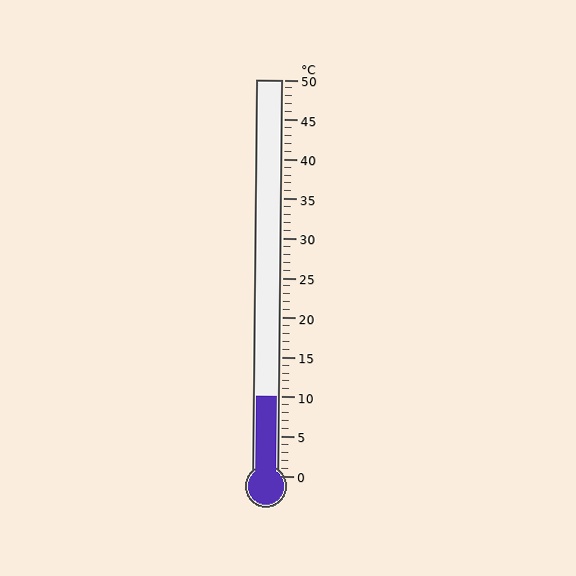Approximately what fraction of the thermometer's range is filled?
The thermometer is filled to approximately 20% of its range.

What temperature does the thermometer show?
The thermometer shows approximately 10°C.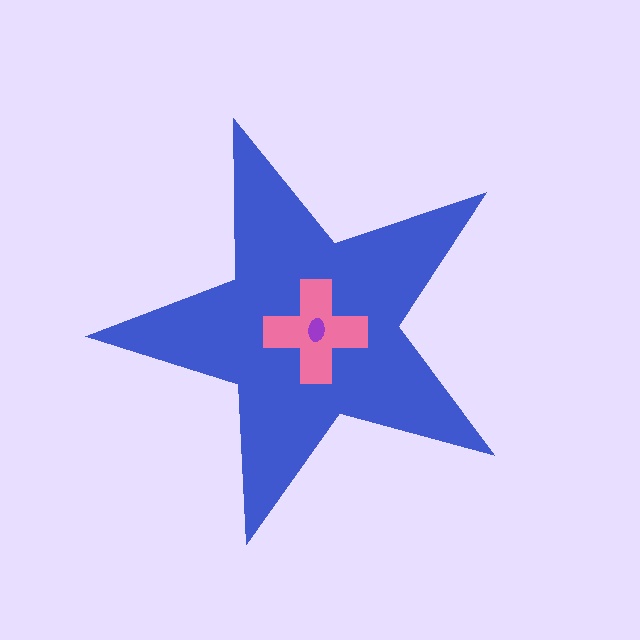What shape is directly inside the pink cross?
The purple ellipse.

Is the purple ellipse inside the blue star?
Yes.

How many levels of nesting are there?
3.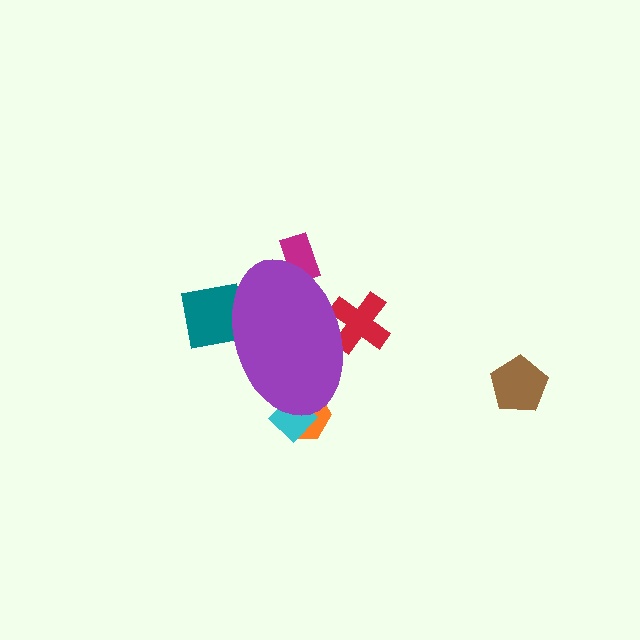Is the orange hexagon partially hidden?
Yes, the orange hexagon is partially hidden behind the purple ellipse.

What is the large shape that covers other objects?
A purple ellipse.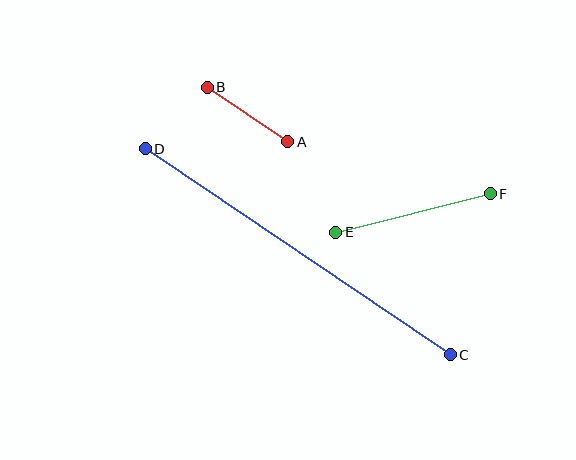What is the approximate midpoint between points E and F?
The midpoint is at approximately (413, 213) pixels.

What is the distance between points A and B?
The distance is approximately 97 pixels.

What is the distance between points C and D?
The distance is approximately 368 pixels.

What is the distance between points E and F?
The distance is approximately 159 pixels.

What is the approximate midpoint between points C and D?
The midpoint is at approximately (298, 252) pixels.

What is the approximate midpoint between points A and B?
The midpoint is at approximately (247, 115) pixels.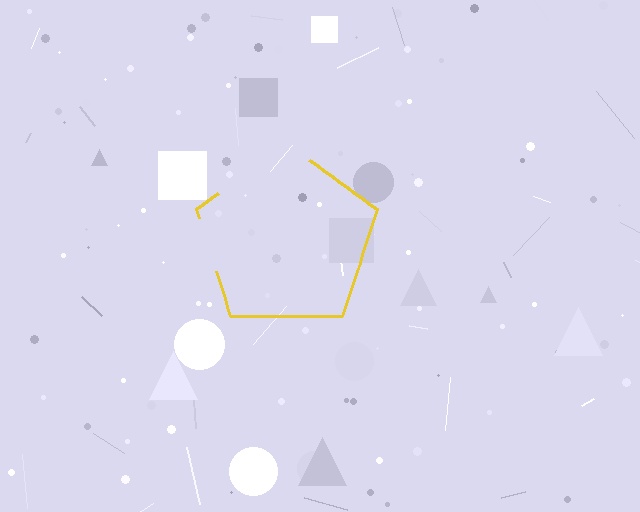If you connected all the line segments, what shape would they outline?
They would outline a pentagon.